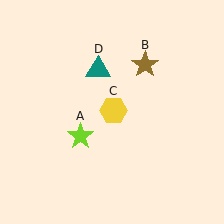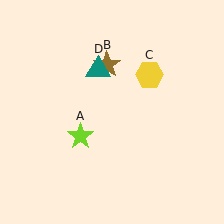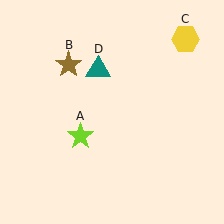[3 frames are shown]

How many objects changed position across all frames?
2 objects changed position: brown star (object B), yellow hexagon (object C).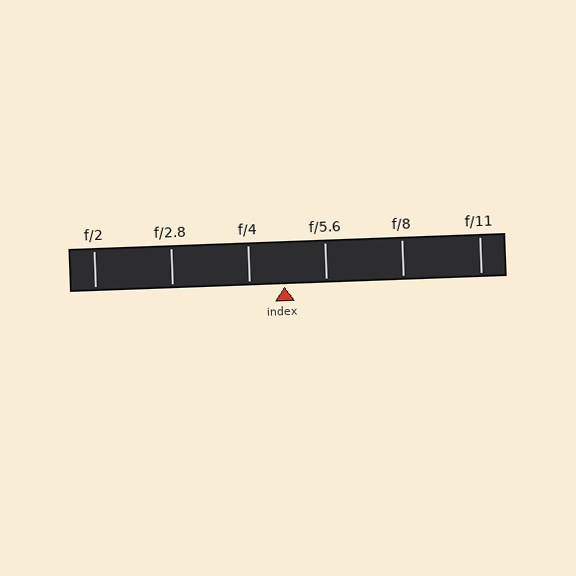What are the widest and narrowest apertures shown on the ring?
The widest aperture shown is f/2 and the narrowest is f/11.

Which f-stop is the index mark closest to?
The index mark is closest to f/4.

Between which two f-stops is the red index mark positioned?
The index mark is between f/4 and f/5.6.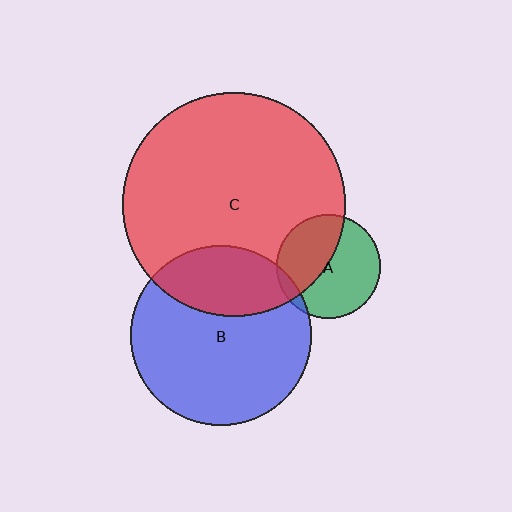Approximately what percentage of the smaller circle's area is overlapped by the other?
Approximately 5%.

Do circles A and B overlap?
Yes.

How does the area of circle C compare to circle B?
Approximately 1.5 times.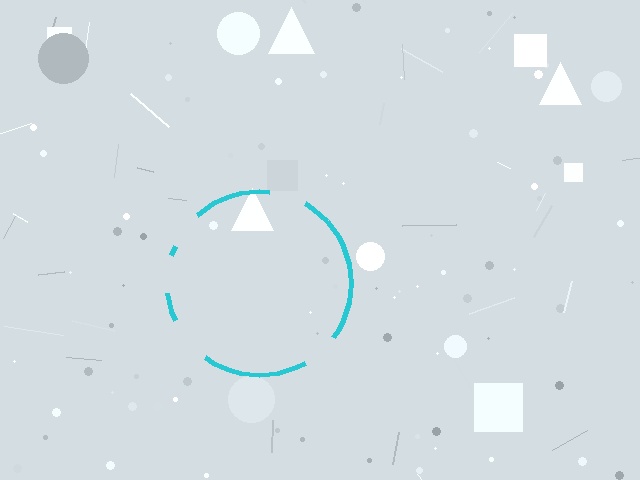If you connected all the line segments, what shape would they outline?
They would outline a circle.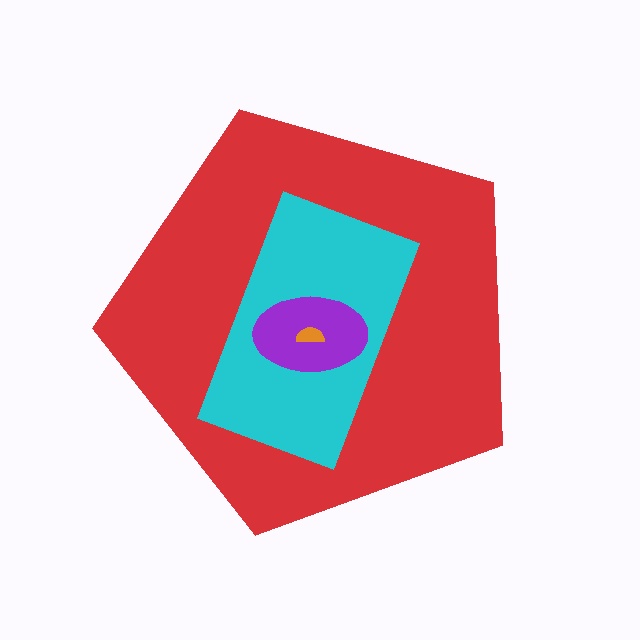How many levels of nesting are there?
4.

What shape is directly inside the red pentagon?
The cyan rectangle.